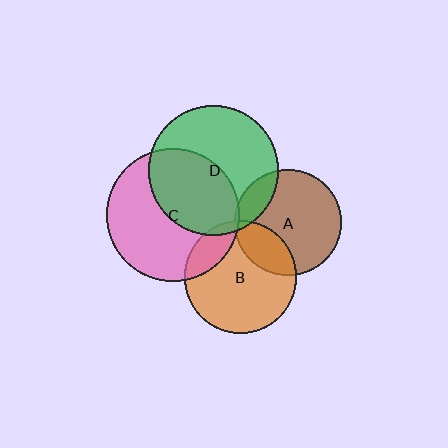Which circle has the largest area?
Circle C (pink).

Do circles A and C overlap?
Yes.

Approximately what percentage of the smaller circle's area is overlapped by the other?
Approximately 5%.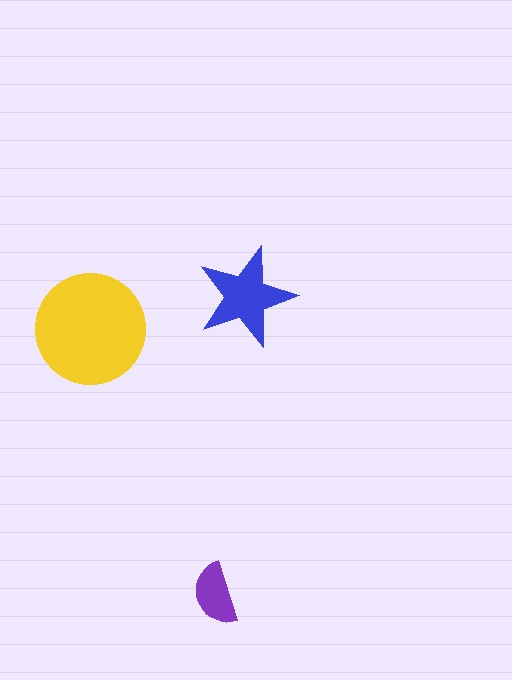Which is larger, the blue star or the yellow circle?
The yellow circle.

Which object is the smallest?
The purple semicircle.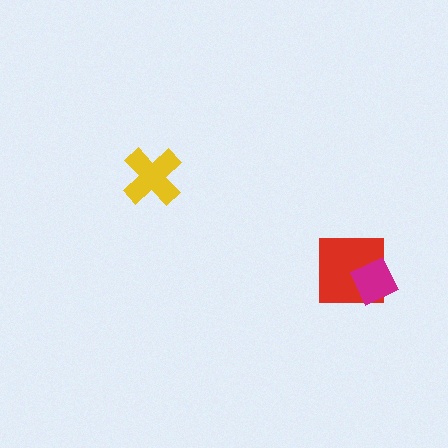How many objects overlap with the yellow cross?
0 objects overlap with the yellow cross.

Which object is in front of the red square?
The magenta diamond is in front of the red square.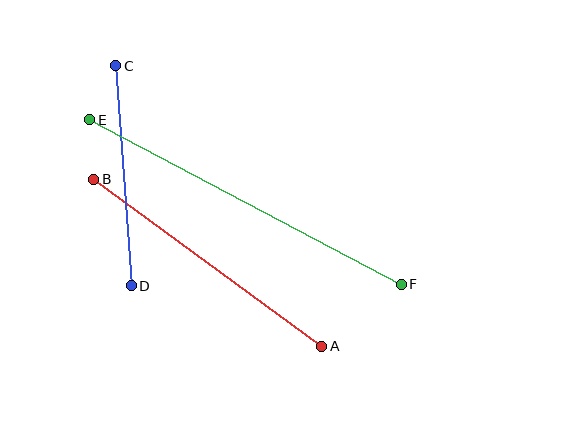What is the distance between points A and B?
The distance is approximately 283 pixels.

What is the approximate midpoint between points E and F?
The midpoint is at approximately (246, 202) pixels.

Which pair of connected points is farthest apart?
Points E and F are farthest apart.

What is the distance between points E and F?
The distance is approximately 352 pixels.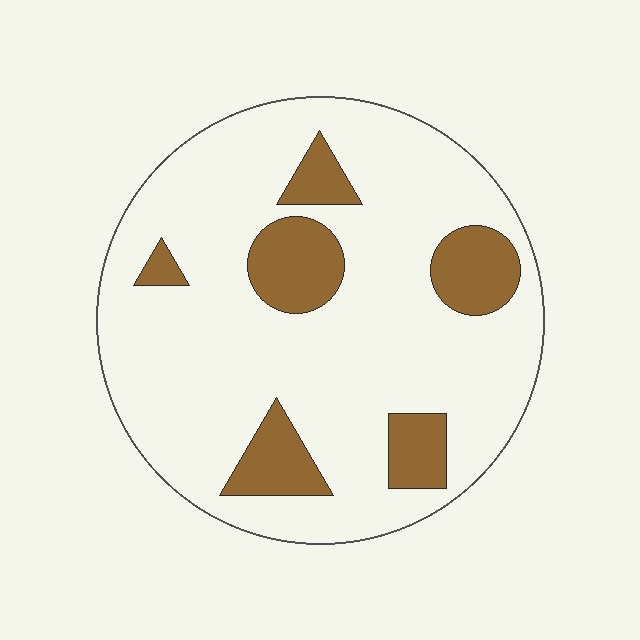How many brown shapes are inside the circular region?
6.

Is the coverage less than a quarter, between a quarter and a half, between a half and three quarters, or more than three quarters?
Less than a quarter.